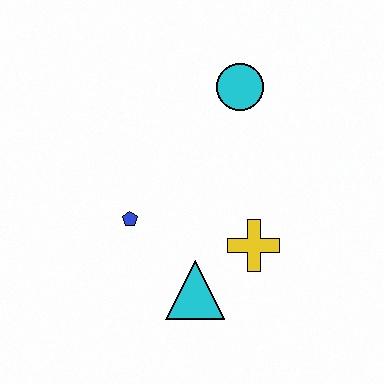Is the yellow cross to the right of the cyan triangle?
Yes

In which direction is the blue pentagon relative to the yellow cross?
The blue pentagon is to the left of the yellow cross.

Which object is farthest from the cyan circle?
The cyan triangle is farthest from the cyan circle.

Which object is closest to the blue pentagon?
The cyan triangle is closest to the blue pentagon.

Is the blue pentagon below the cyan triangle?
No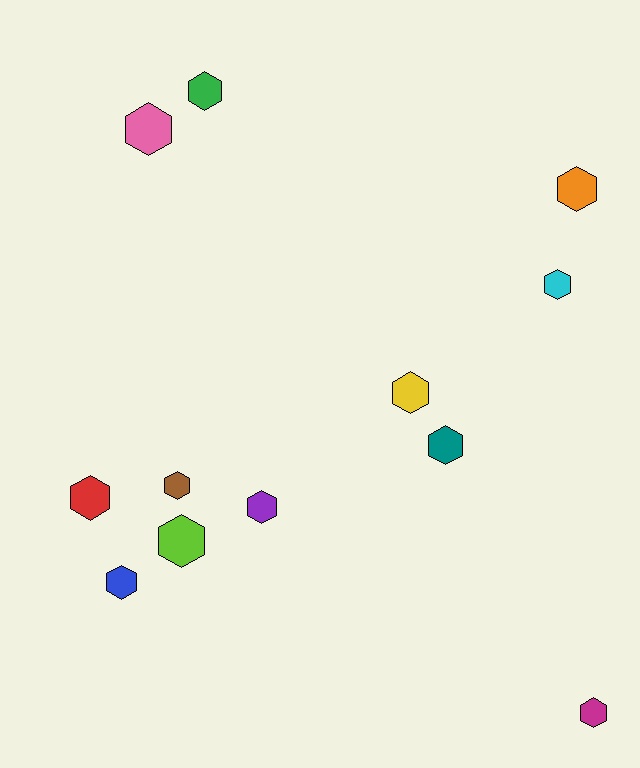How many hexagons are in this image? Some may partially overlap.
There are 12 hexagons.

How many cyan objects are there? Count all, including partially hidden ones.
There is 1 cyan object.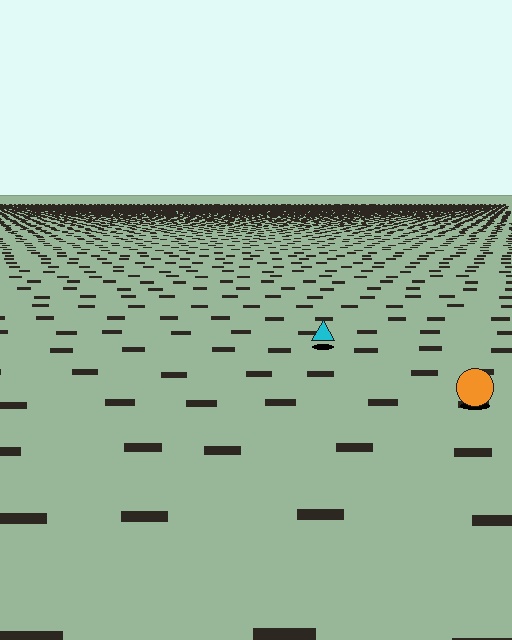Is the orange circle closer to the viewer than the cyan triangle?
Yes. The orange circle is closer — you can tell from the texture gradient: the ground texture is coarser near it.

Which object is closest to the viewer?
The orange circle is closest. The texture marks near it are larger and more spread out.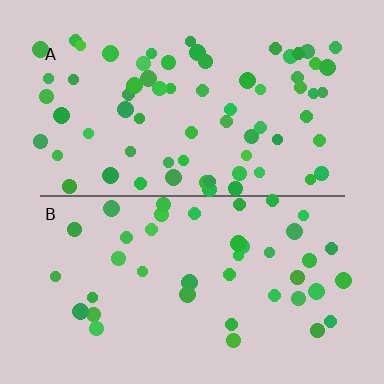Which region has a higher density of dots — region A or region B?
A (the top).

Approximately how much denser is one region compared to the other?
Approximately 1.7× — region A over region B.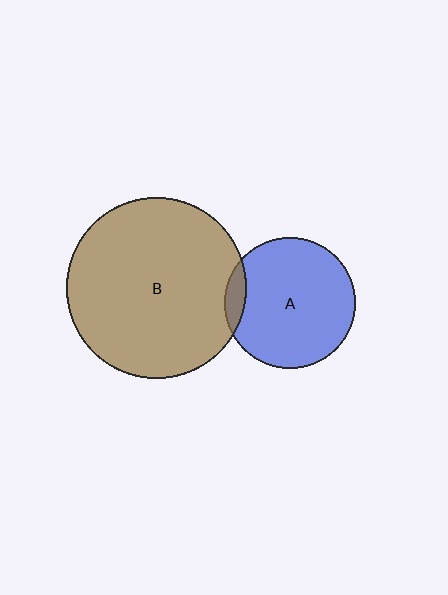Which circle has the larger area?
Circle B (brown).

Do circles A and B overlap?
Yes.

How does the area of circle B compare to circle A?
Approximately 1.9 times.